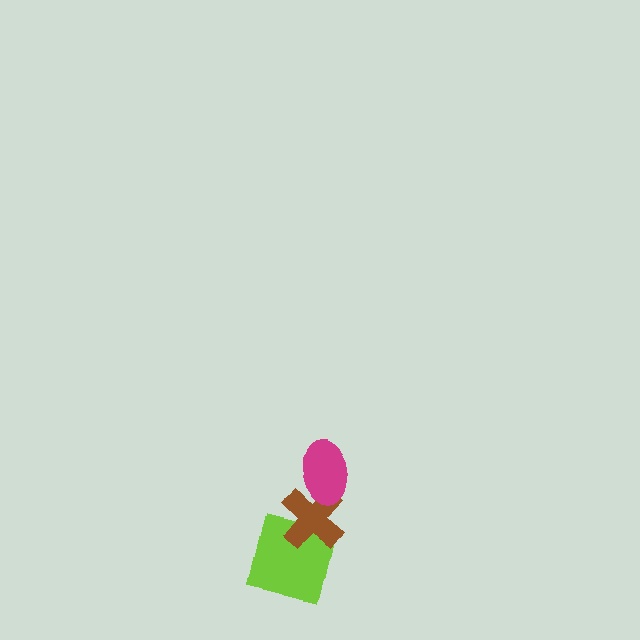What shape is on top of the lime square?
The brown cross is on top of the lime square.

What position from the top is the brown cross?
The brown cross is 2nd from the top.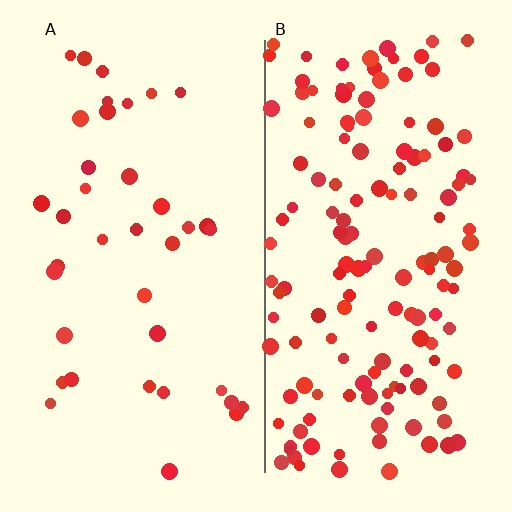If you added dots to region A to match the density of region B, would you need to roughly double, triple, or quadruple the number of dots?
Approximately quadruple.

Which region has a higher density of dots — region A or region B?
B (the right).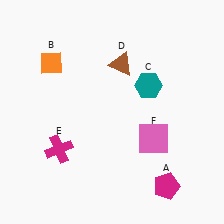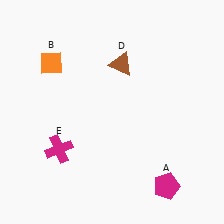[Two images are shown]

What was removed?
The pink square (F), the teal hexagon (C) were removed in Image 2.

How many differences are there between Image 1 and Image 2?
There are 2 differences between the two images.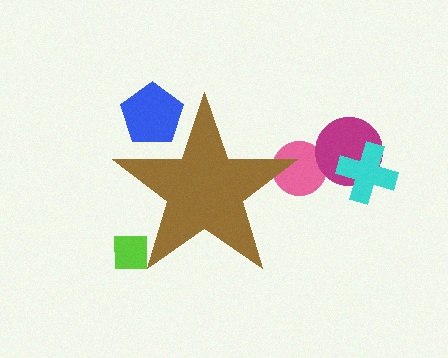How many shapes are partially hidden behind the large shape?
3 shapes are partially hidden.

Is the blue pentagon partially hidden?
Yes, the blue pentagon is partially hidden behind the brown star.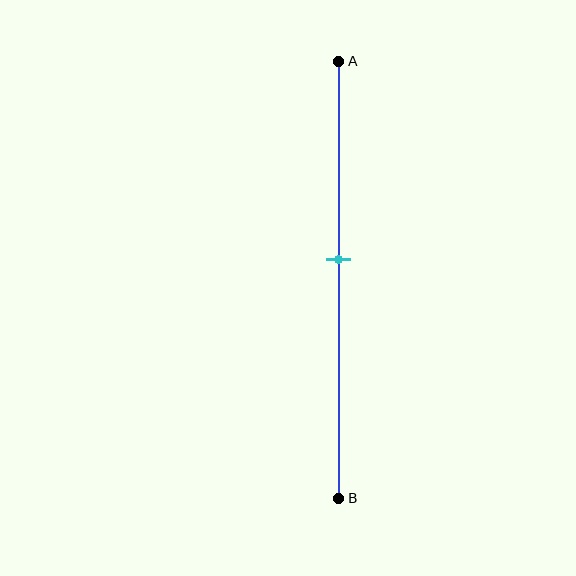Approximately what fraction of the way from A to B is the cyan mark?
The cyan mark is approximately 45% of the way from A to B.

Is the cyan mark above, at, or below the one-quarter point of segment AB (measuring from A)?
The cyan mark is below the one-quarter point of segment AB.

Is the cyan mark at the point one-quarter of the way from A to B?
No, the mark is at about 45% from A, not at the 25% one-quarter point.